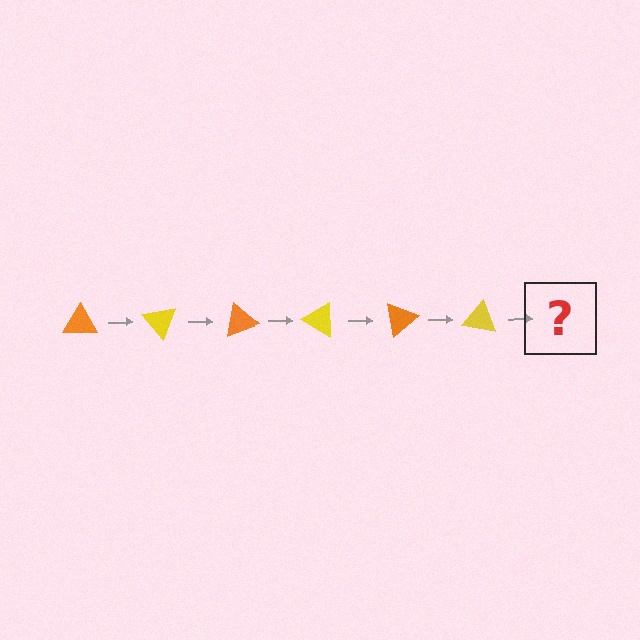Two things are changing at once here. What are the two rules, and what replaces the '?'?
The two rules are that it rotates 50 degrees each step and the color cycles through orange and yellow. The '?' should be an orange triangle, rotated 300 degrees from the start.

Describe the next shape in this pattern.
It should be an orange triangle, rotated 300 degrees from the start.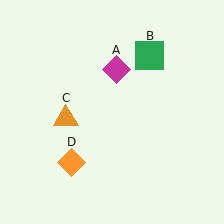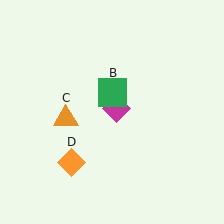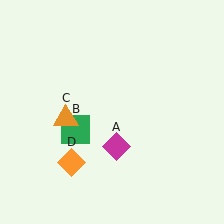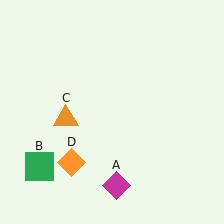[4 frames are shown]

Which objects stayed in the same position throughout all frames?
Orange triangle (object C) and orange diamond (object D) remained stationary.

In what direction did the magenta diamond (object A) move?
The magenta diamond (object A) moved down.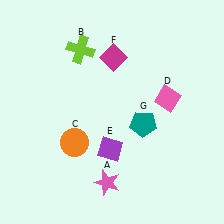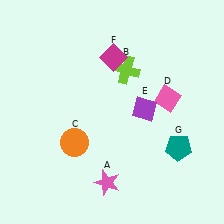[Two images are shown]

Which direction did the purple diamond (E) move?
The purple diamond (E) moved up.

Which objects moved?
The objects that moved are: the lime cross (B), the purple diamond (E), the teal pentagon (G).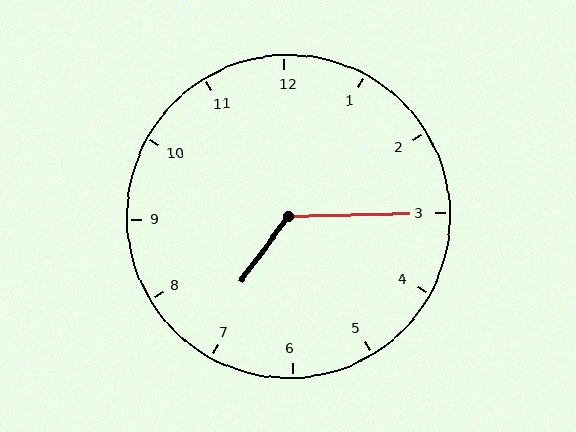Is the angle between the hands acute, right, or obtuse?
It is obtuse.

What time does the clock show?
7:15.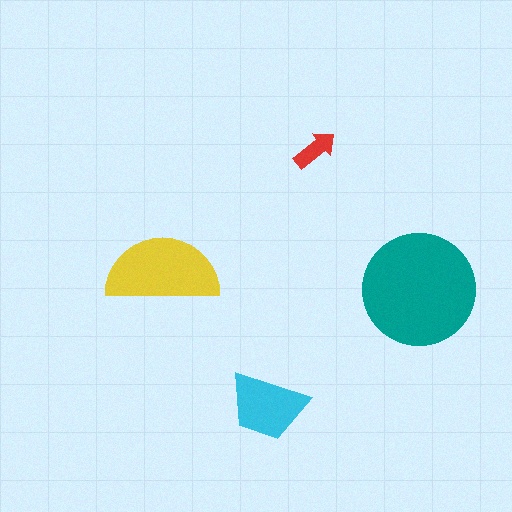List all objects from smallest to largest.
The red arrow, the cyan trapezoid, the yellow semicircle, the teal circle.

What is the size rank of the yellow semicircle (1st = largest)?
2nd.